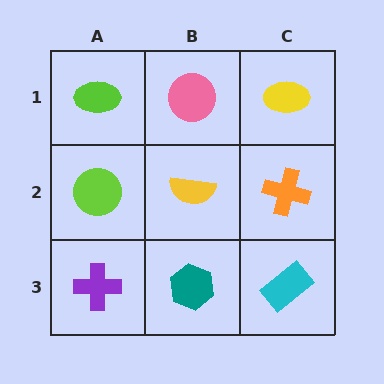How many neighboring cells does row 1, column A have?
2.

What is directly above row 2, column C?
A yellow ellipse.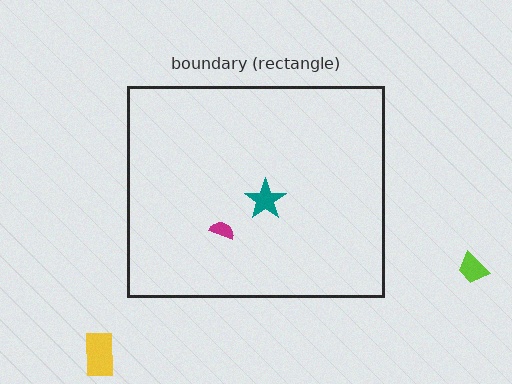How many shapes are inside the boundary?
2 inside, 2 outside.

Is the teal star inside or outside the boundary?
Inside.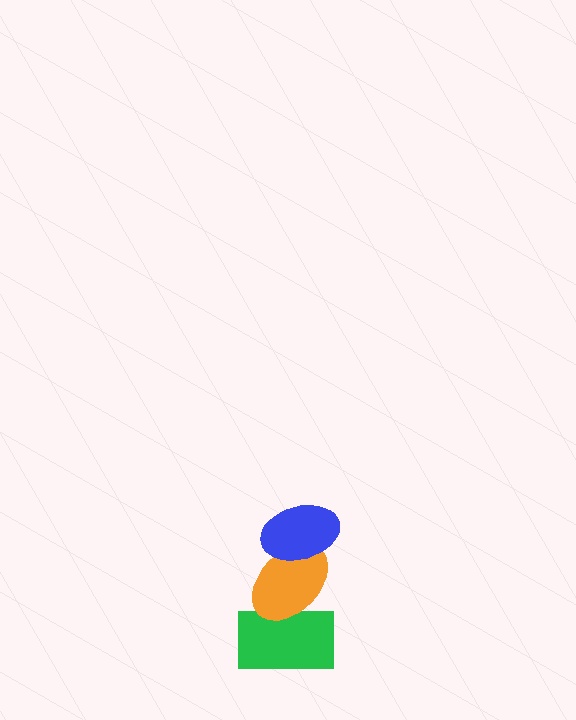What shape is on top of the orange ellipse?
The blue ellipse is on top of the orange ellipse.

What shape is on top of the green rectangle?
The orange ellipse is on top of the green rectangle.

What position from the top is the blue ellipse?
The blue ellipse is 1st from the top.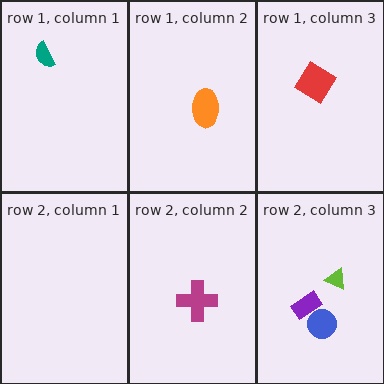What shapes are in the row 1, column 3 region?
The red diamond.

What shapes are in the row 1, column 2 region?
The orange ellipse.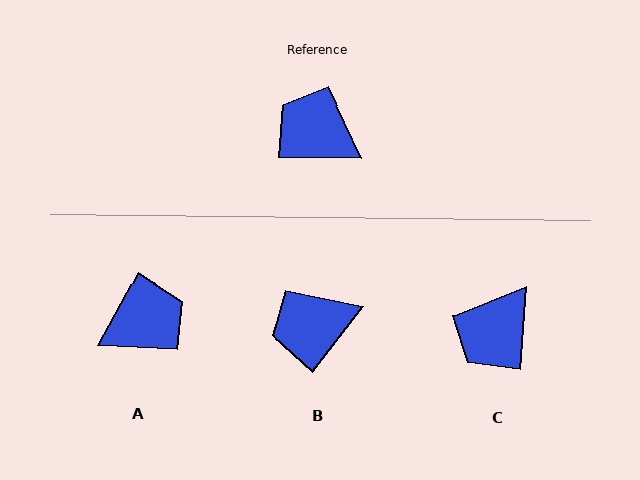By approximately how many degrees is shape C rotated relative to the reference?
Approximately 87 degrees counter-clockwise.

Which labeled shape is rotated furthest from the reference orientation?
A, about 118 degrees away.